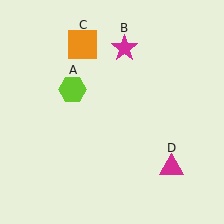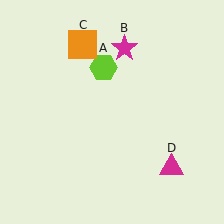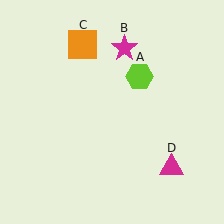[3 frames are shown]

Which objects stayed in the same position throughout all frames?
Magenta star (object B) and orange square (object C) and magenta triangle (object D) remained stationary.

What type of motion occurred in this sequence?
The lime hexagon (object A) rotated clockwise around the center of the scene.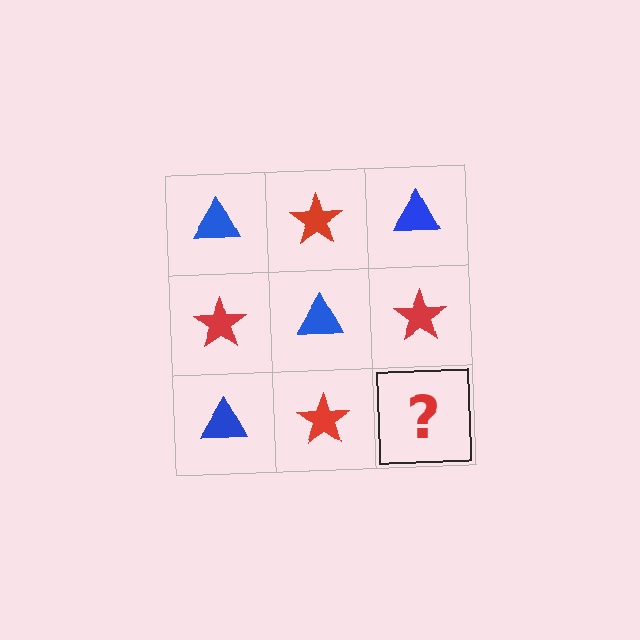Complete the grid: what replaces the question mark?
The question mark should be replaced with a blue triangle.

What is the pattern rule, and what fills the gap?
The rule is that it alternates blue triangle and red star in a checkerboard pattern. The gap should be filled with a blue triangle.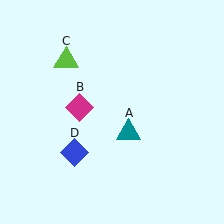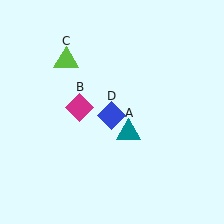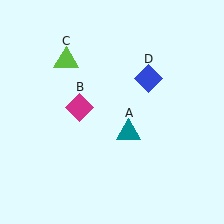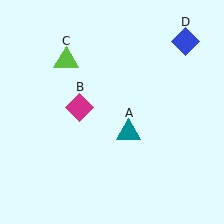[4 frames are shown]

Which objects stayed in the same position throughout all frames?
Teal triangle (object A) and magenta diamond (object B) and lime triangle (object C) remained stationary.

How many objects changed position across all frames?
1 object changed position: blue diamond (object D).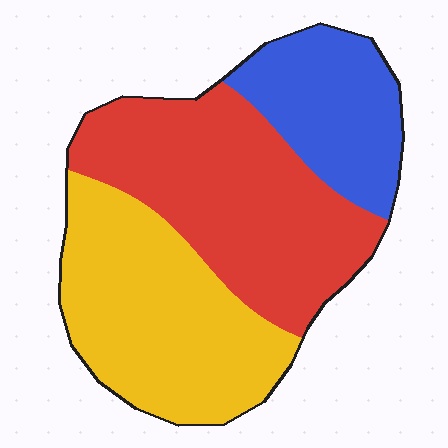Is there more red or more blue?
Red.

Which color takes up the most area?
Red, at roughly 40%.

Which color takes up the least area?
Blue, at roughly 20%.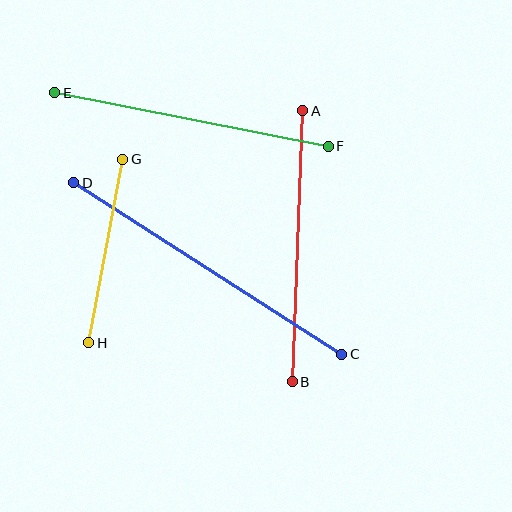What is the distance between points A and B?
The distance is approximately 271 pixels.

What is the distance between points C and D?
The distance is approximately 318 pixels.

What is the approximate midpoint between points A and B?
The midpoint is at approximately (298, 246) pixels.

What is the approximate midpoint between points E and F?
The midpoint is at approximately (192, 120) pixels.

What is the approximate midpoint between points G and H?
The midpoint is at approximately (106, 251) pixels.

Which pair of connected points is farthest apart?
Points C and D are farthest apart.